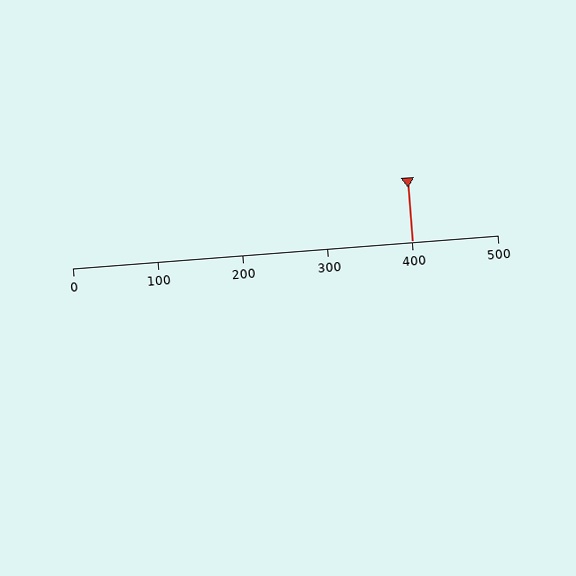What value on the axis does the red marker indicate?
The marker indicates approximately 400.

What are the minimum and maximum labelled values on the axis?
The axis runs from 0 to 500.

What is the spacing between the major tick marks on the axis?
The major ticks are spaced 100 apart.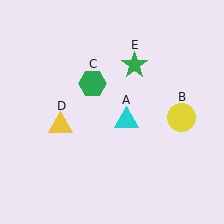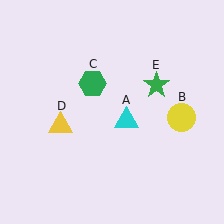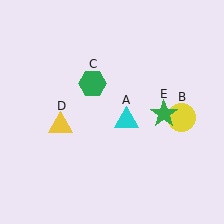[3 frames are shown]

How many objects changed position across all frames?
1 object changed position: green star (object E).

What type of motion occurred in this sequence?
The green star (object E) rotated clockwise around the center of the scene.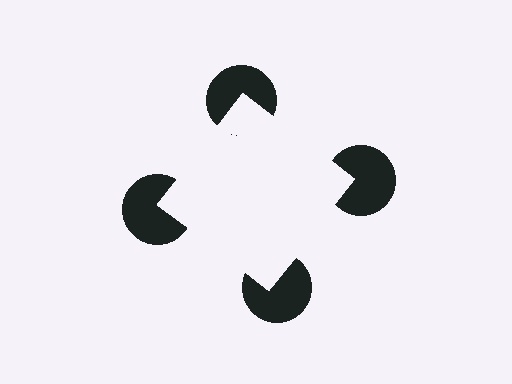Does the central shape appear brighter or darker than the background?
It typically appears slightly brighter than the background, even though no actual brightness change is drawn.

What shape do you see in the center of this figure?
An illusory square — its edges are inferred from the aligned wedge cuts in the pac-man discs, not physically drawn.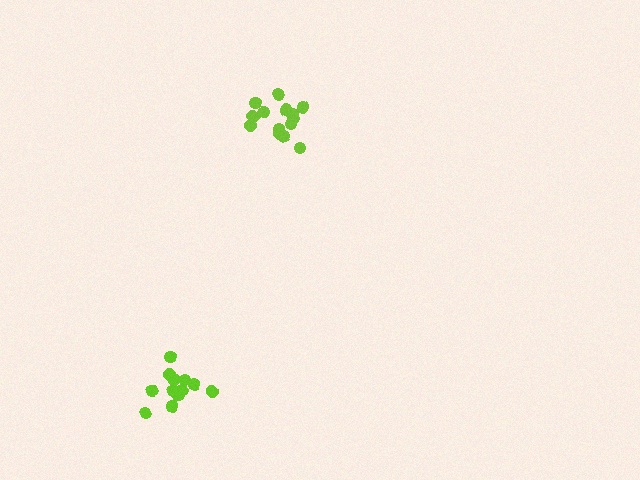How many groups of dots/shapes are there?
There are 2 groups.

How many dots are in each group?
Group 1: 13 dots, Group 2: 14 dots (27 total).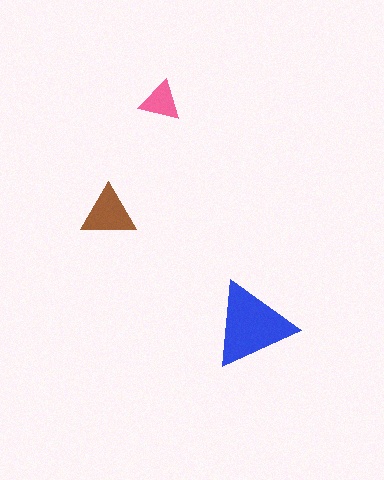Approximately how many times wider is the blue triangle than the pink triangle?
About 2 times wider.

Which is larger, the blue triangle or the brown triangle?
The blue one.